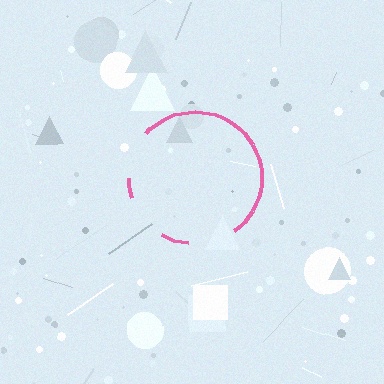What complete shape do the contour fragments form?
The contour fragments form a circle.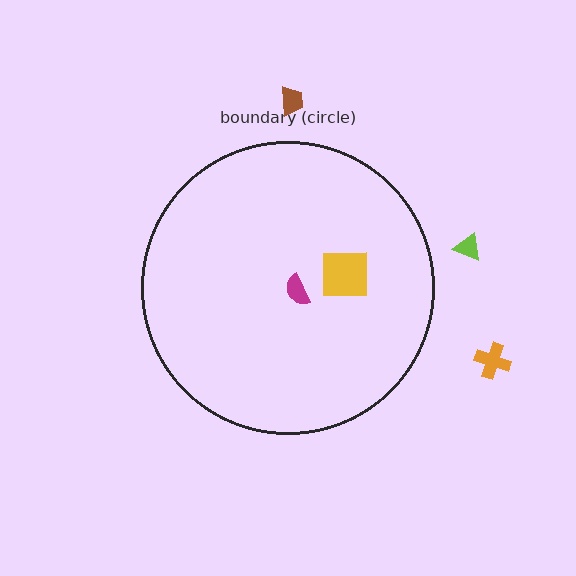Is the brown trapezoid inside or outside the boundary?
Outside.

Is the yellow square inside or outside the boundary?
Inside.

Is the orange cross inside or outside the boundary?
Outside.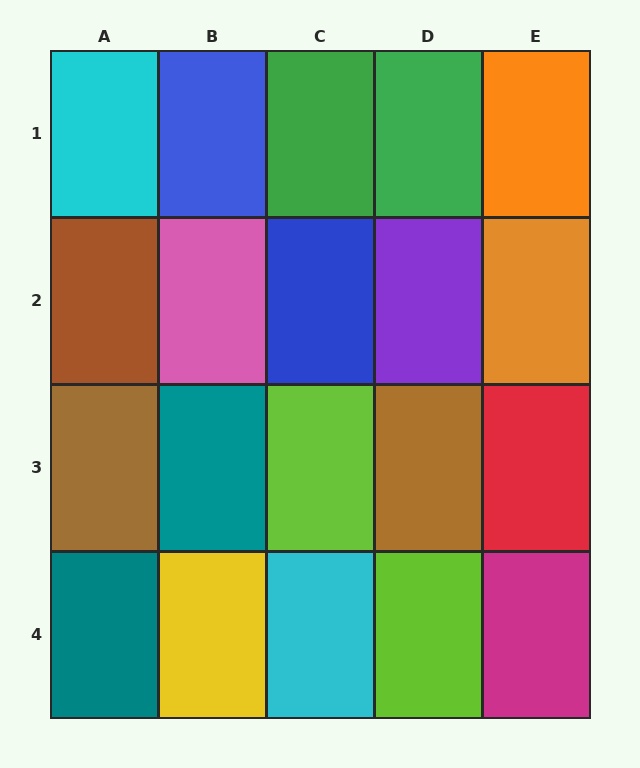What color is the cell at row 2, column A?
Brown.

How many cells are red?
1 cell is red.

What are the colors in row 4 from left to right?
Teal, yellow, cyan, lime, magenta.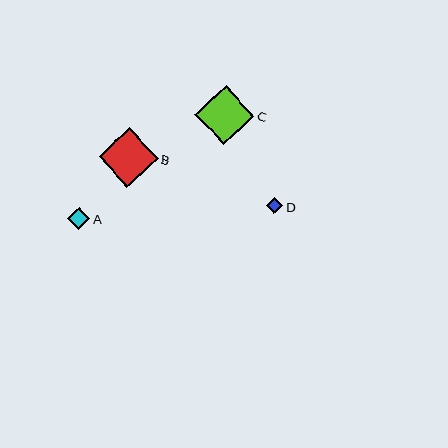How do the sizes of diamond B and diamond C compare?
Diamond B and diamond C are approximately the same size.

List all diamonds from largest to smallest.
From largest to smallest: B, C, A, D.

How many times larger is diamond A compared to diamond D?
Diamond A is approximately 1.3 times the size of diamond D.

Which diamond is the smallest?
Diamond D is the smallest with a size of approximately 17 pixels.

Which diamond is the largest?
Diamond B is the largest with a size of approximately 59 pixels.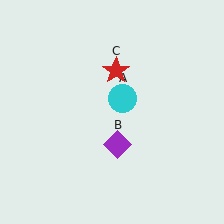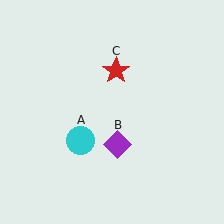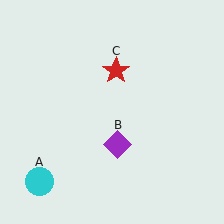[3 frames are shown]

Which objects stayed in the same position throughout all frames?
Purple diamond (object B) and red star (object C) remained stationary.